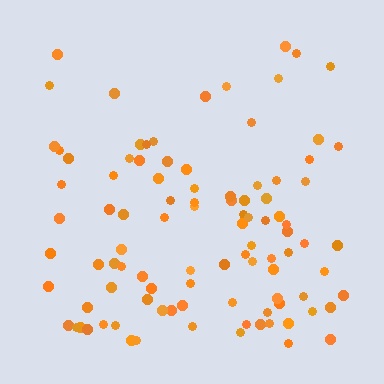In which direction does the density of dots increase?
From top to bottom, with the bottom side densest.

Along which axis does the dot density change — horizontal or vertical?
Vertical.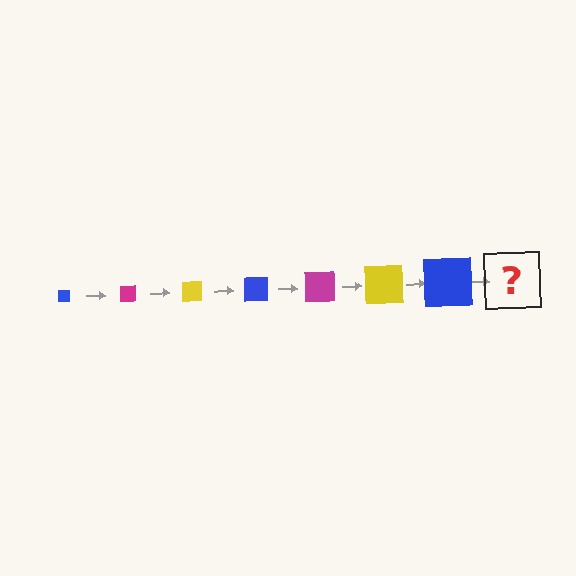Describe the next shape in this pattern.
It should be a magenta square, larger than the previous one.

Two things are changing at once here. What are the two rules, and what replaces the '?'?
The two rules are that the square grows larger each step and the color cycles through blue, magenta, and yellow. The '?' should be a magenta square, larger than the previous one.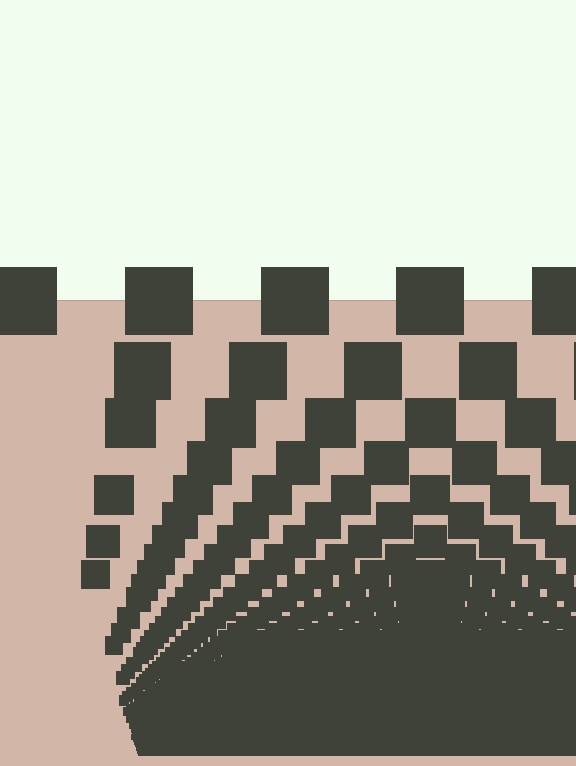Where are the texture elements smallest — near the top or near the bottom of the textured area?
Near the bottom.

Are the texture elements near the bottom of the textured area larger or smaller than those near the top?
Smaller. The gradient is inverted — elements near the bottom are smaller and denser.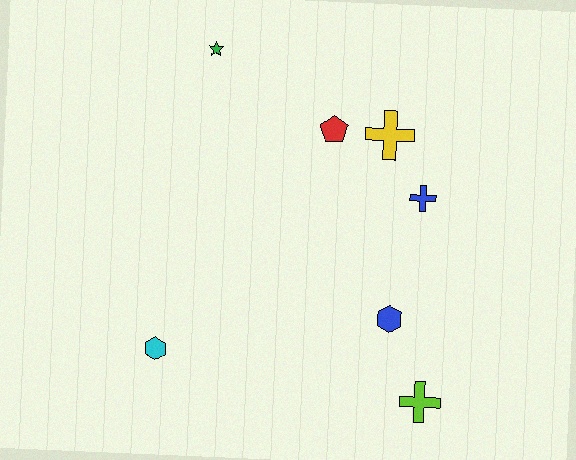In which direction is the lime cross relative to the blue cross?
The lime cross is below the blue cross.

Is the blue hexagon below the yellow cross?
Yes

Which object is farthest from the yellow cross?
The cyan hexagon is farthest from the yellow cross.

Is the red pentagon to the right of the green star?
Yes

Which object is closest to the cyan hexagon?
The blue hexagon is closest to the cyan hexagon.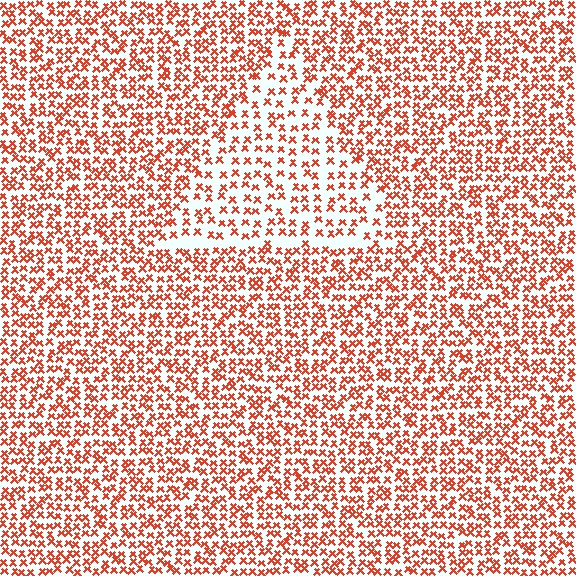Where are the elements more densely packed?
The elements are more densely packed outside the triangle boundary.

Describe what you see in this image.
The image contains small red elements arranged at two different densities. A triangle-shaped region is visible where the elements are less densely packed than the surrounding area.